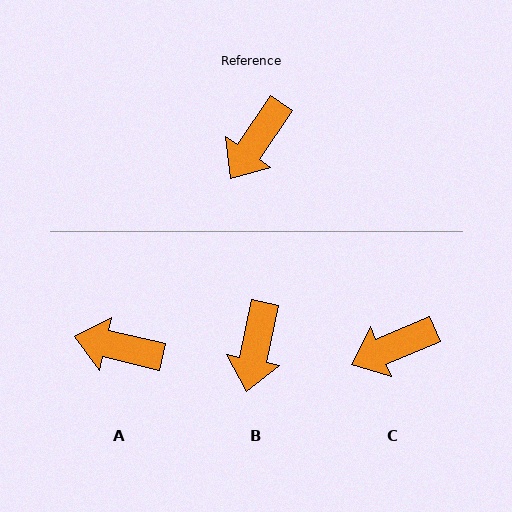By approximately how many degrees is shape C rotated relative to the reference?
Approximately 33 degrees clockwise.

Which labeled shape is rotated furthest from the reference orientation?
A, about 69 degrees away.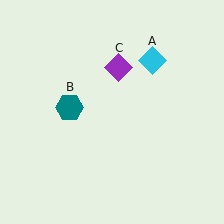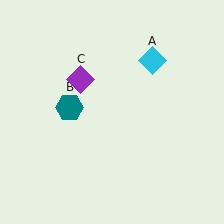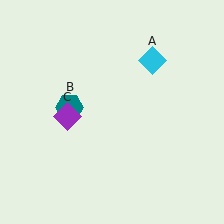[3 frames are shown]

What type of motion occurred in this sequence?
The purple diamond (object C) rotated counterclockwise around the center of the scene.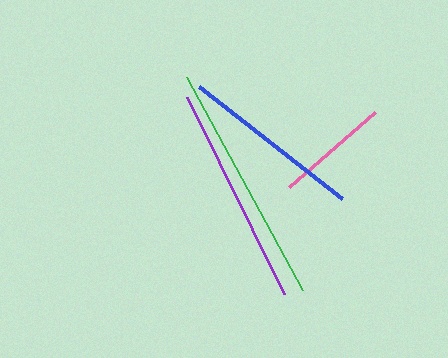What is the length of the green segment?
The green segment is approximately 242 pixels long.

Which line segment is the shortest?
The pink line is the shortest at approximately 114 pixels.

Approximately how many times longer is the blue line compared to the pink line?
The blue line is approximately 1.6 times the length of the pink line.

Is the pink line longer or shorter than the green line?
The green line is longer than the pink line.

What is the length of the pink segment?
The pink segment is approximately 114 pixels long.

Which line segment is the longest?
The green line is the longest at approximately 242 pixels.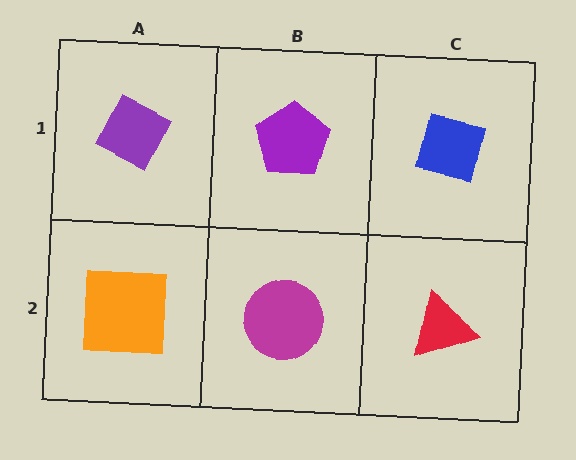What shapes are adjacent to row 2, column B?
A purple pentagon (row 1, column B), an orange square (row 2, column A), a red triangle (row 2, column C).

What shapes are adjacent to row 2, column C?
A blue square (row 1, column C), a magenta circle (row 2, column B).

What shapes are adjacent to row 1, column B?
A magenta circle (row 2, column B), a purple diamond (row 1, column A), a blue square (row 1, column C).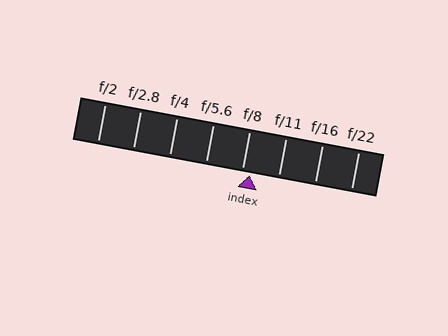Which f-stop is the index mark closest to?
The index mark is closest to f/8.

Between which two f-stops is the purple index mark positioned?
The index mark is between f/8 and f/11.